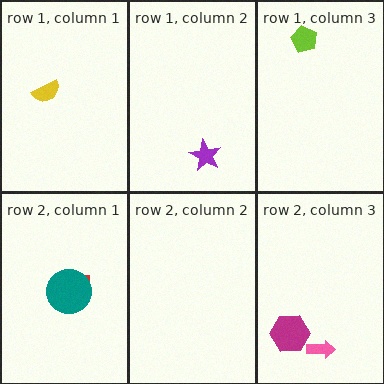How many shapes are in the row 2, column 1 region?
2.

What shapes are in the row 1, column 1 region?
The yellow semicircle.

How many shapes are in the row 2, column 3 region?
2.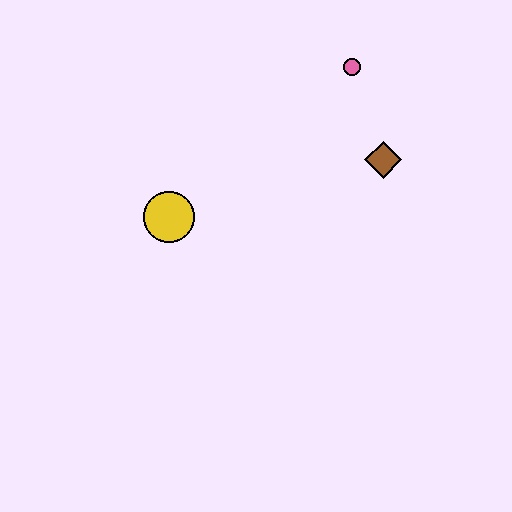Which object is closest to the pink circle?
The brown diamond is closest to the pink circle.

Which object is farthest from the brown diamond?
The yellow circle is farthest from the brown diamond.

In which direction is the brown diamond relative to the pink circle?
The brown diamond is below the pink circle.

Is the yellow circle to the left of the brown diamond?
Yes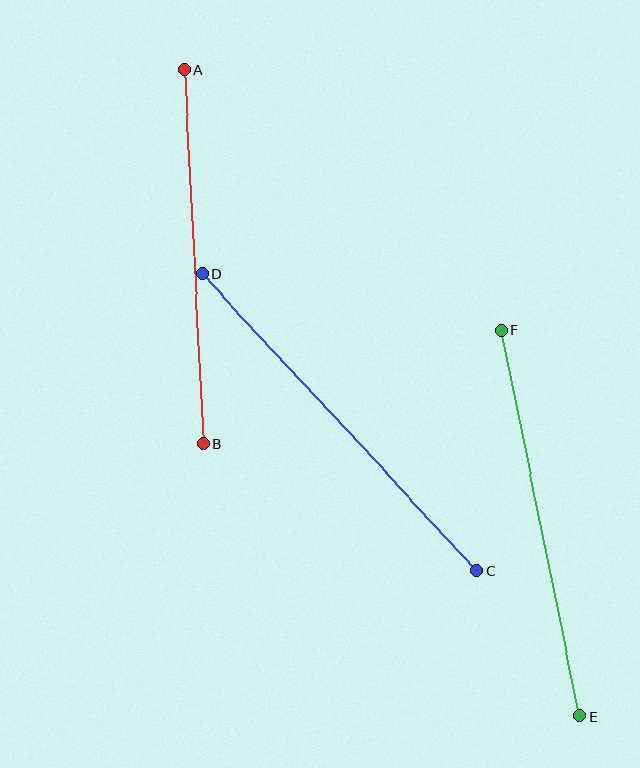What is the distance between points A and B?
The distance is approximately 375 pixels.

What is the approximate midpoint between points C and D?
The midpoint is at approximately (339, 423) pixels.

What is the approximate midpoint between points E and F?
The midpoint is at approximately (541, 523) pixels.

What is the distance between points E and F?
The distance is approximately 394 pixels.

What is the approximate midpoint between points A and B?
The midpoint is at approximately (193, 257) pixels.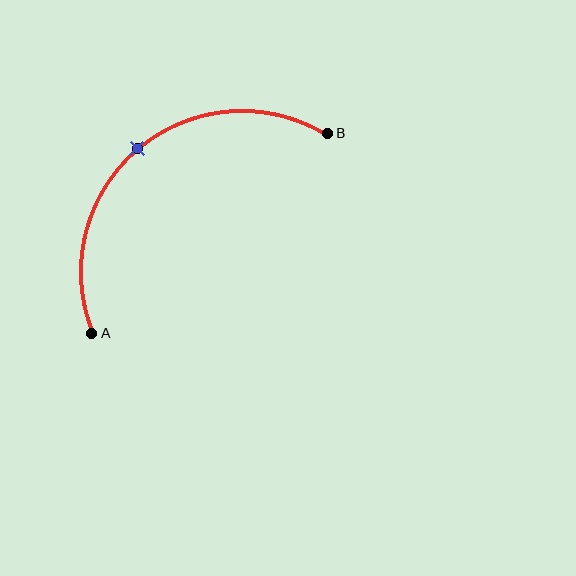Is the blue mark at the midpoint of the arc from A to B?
Yes. The blue mark lies on the arc at equal arc-length from both A and B — it is the arc midpoint.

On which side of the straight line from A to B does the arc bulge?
The arc bulges above and to the left of the straight line connecting A and B.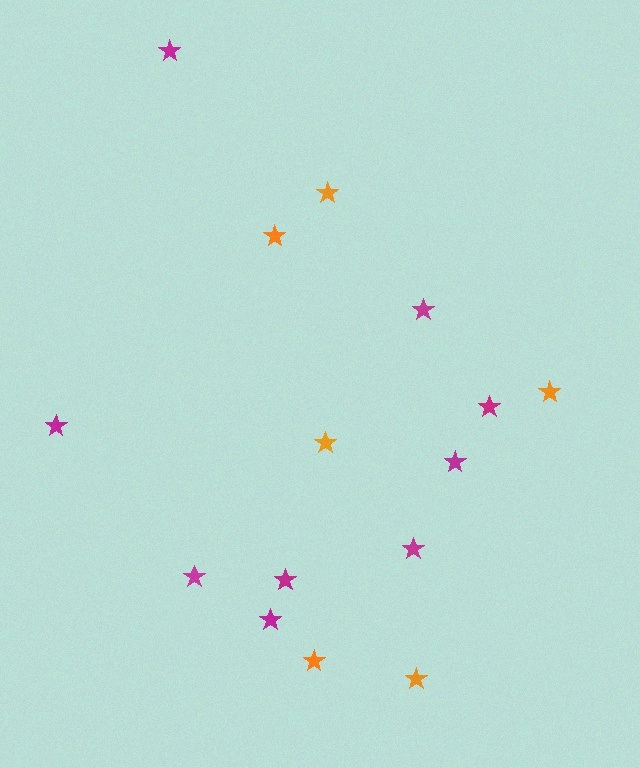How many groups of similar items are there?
There are 2 groups: one group of orange stars (6) and one group of magenta stars (9).